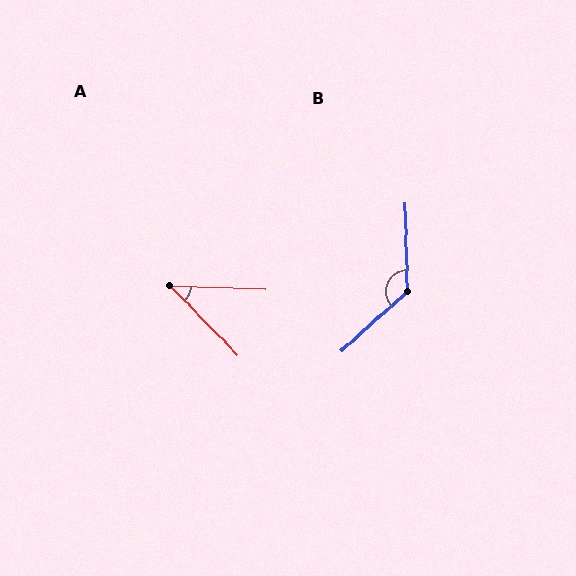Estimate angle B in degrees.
Approximately 131 degrees.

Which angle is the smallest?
A, at approximately 43 degrees.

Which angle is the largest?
B, at approximately 131 degrees.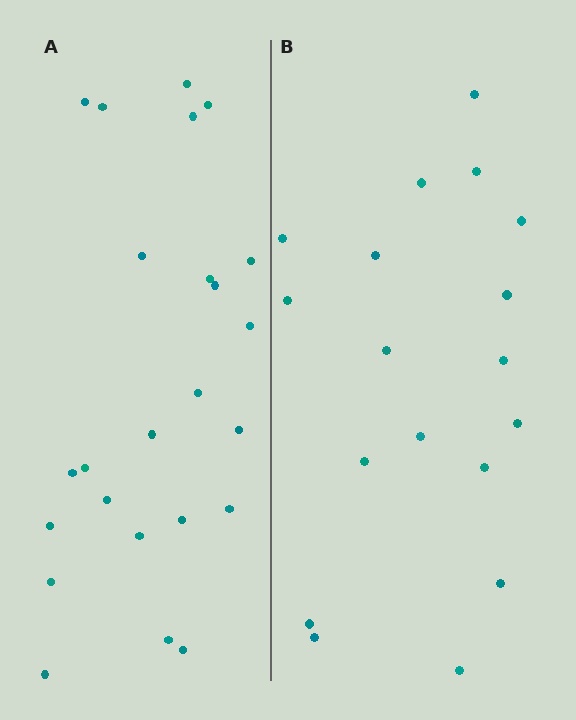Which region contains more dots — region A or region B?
Region A (the left region) has more dots.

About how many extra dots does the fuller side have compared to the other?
Region A has about 6 more dots than region B.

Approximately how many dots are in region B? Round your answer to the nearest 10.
About 20 dots. (The exact count is 18, which rounds to 20.)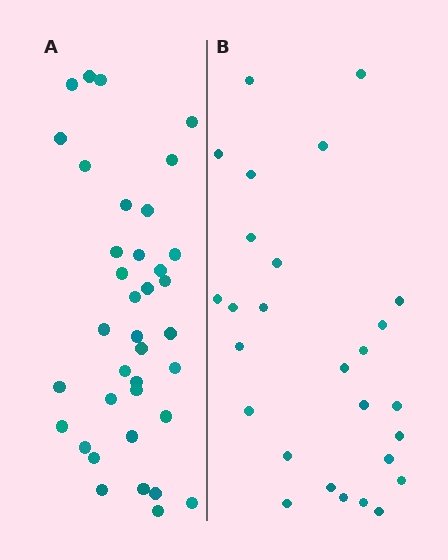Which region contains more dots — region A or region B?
Region A (the left region) has more dots.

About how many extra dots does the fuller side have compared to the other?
Region A has roughly 10 or so more dots than region B.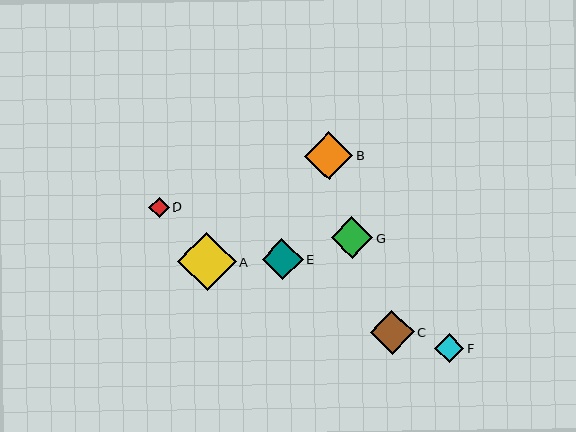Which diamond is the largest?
Diamond A is the largest with a size of approximately 59 pixels.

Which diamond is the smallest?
Diamond D is the smallest with a size of approximately 20 pixels.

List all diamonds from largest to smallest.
From largest to smallest: A, B, C, G, E, F, D.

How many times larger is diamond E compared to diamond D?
Diamond E is approximately 2.0 times the size of diamond D.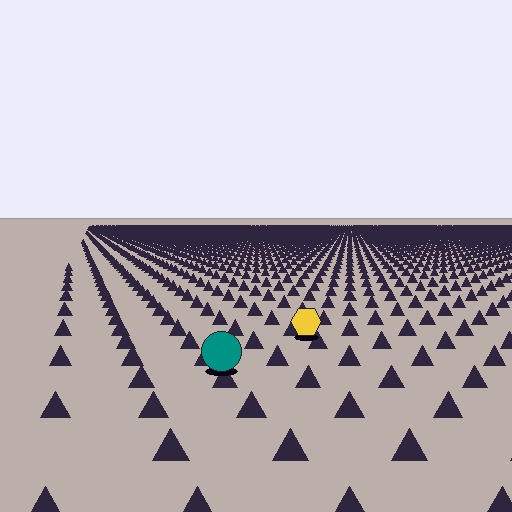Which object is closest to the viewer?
The teal circle is closest. The texture marks near it are larger and more spread out.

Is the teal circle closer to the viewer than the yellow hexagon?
Yes. The teal circle is closer — you can tell from the texture gradient: the ground texture is coarser near it.